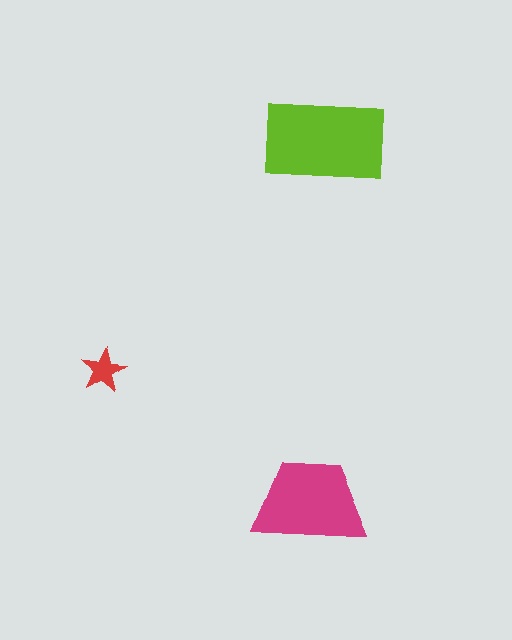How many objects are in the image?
There are 3 objects in the image.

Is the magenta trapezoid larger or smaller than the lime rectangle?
Smaller.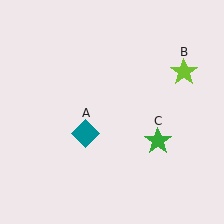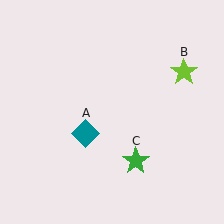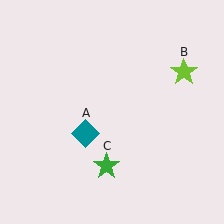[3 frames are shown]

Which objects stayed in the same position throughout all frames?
Teal diamond (object A) and lime star (object B) remained stationary.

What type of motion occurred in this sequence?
The green star (object C) rotated clockwise around the center of the scene.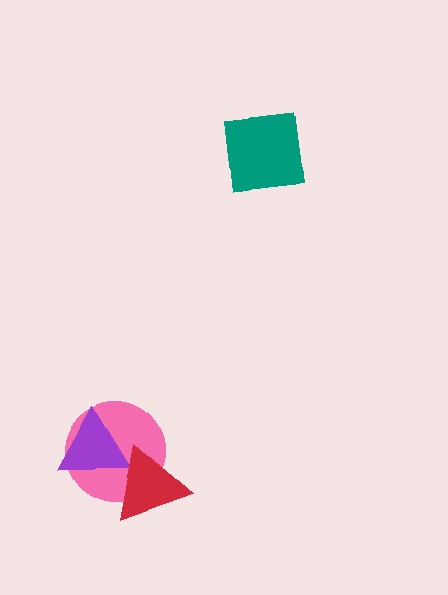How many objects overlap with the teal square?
0 objects overlap with the teal square.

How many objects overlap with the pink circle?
2 objects overlap with the pink circle.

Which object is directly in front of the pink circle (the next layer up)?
The purple triangle is directly in front of the pink circle.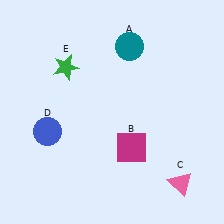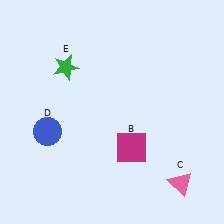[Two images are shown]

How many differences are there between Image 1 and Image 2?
There is 1 difference between the two images.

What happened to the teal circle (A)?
The teal circle (A) was removed in Image 2. It was in the top-right area of Image 1.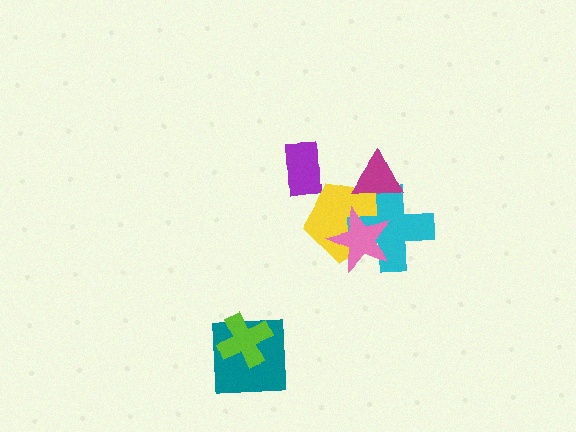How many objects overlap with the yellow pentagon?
3 objects overlap with the yellow pentagon.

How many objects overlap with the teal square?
1 object overlaps with the teal square.